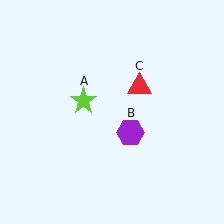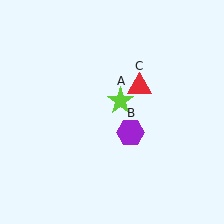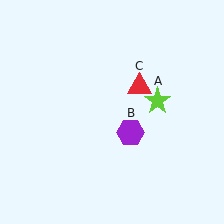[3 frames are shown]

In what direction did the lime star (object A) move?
The lime star (object A) moved right.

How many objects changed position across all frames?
1 object changed position: lime star (object A).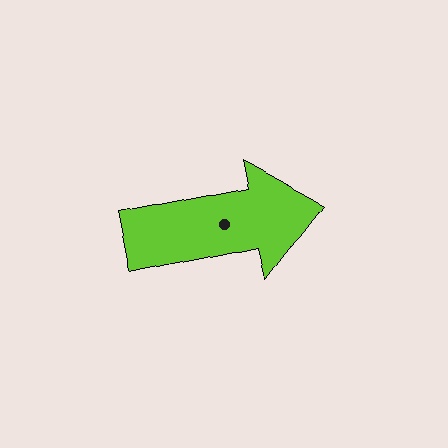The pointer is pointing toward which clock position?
Roughly 3 o'clock.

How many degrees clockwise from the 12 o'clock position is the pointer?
Approximately 79 degrees.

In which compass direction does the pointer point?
East.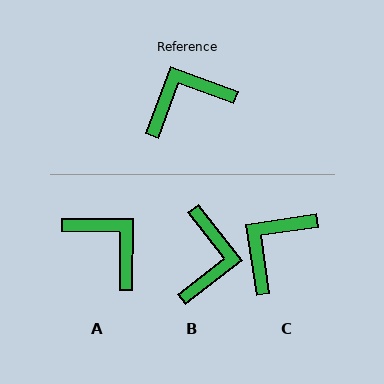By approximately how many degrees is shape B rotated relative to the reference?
Approximately 122 degrees clockwise.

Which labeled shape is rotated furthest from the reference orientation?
B, about 122 degrees away.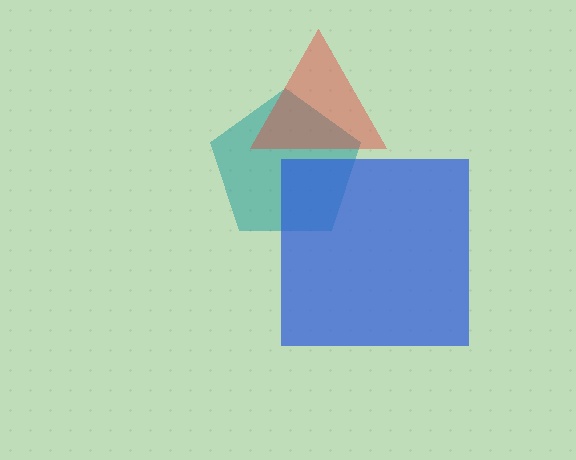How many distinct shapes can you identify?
There are 3 distinct shapes: a teal pentagon, a red triangle, a blue square.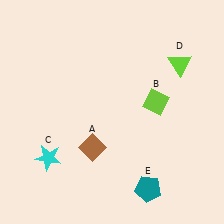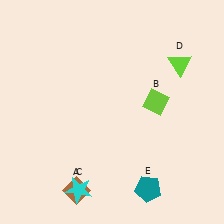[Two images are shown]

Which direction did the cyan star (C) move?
The cyan star (C) moved down.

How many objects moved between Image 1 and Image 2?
2 objects moved between the two images.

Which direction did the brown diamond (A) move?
The brown diamond (A) moved down.